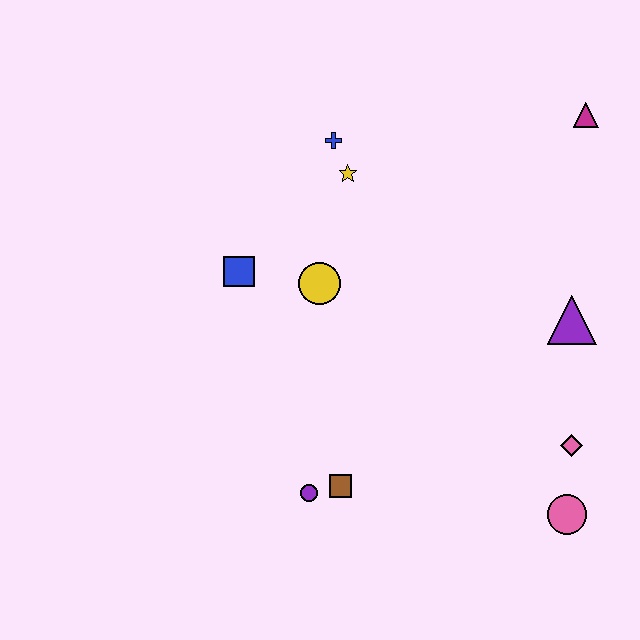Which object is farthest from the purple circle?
The magenta triangle is farthest from the purple circle.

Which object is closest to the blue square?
The yellow circle is closest to the blue square.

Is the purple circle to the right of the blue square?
Yes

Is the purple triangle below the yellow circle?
Yes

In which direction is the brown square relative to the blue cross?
The brown square is below the blue cross.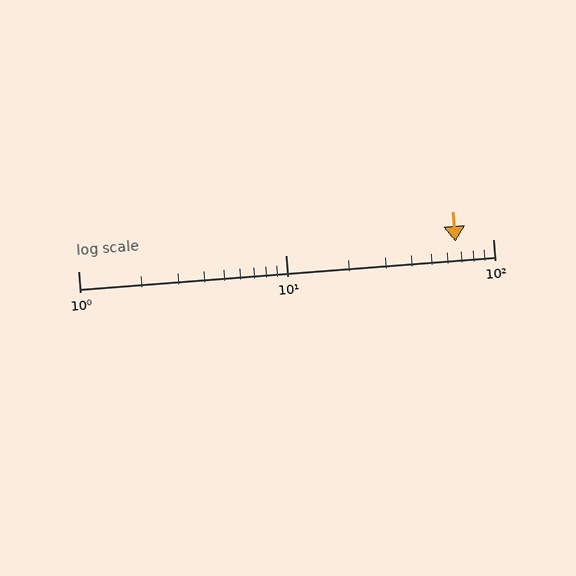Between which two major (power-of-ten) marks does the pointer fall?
The pointer is between 10 and 100.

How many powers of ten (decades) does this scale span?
The scale spans 2 decades, from 1 to 100.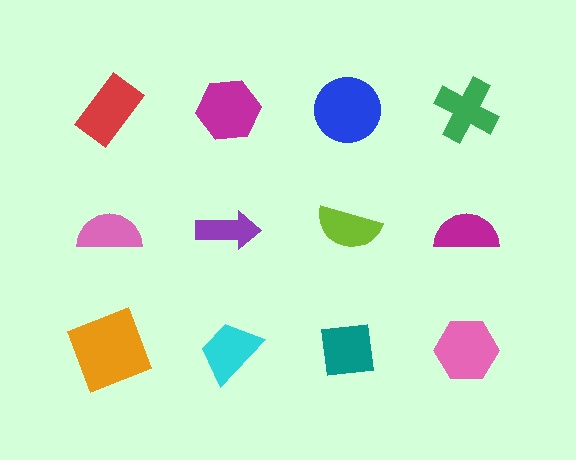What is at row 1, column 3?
A blue circle.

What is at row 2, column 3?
A lime semicircle.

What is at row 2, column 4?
A magenta semicircle.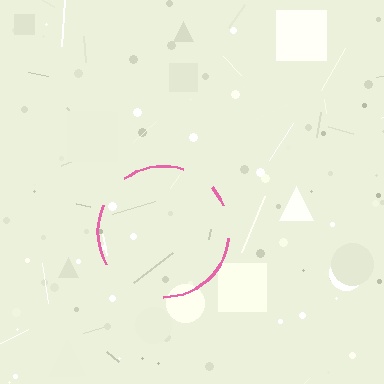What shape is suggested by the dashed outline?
The dashed outline suggests a circle.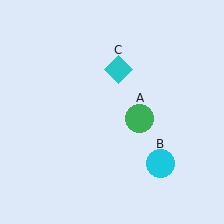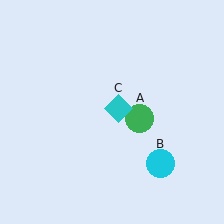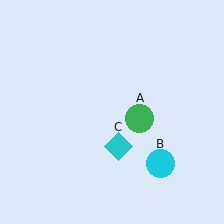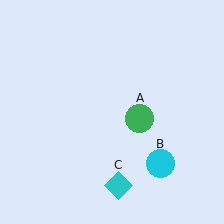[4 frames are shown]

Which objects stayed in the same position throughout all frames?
Green circle (object A) and cyan circle (object B) remained stationary.